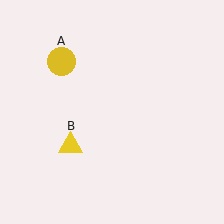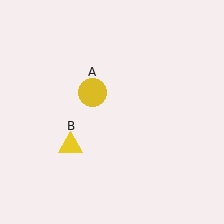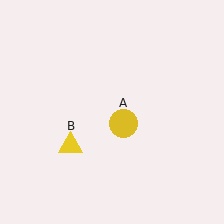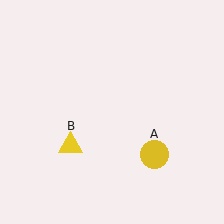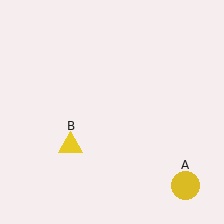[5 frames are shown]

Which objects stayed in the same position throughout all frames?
Yellow triangle (object B) remained stationary.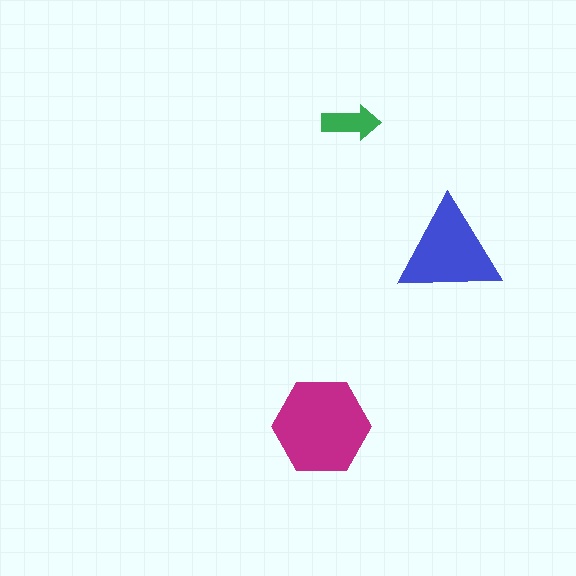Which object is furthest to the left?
The magenta hexagon is leftmost.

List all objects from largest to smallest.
The magenta hexagon, the blue triangle, the green arrow.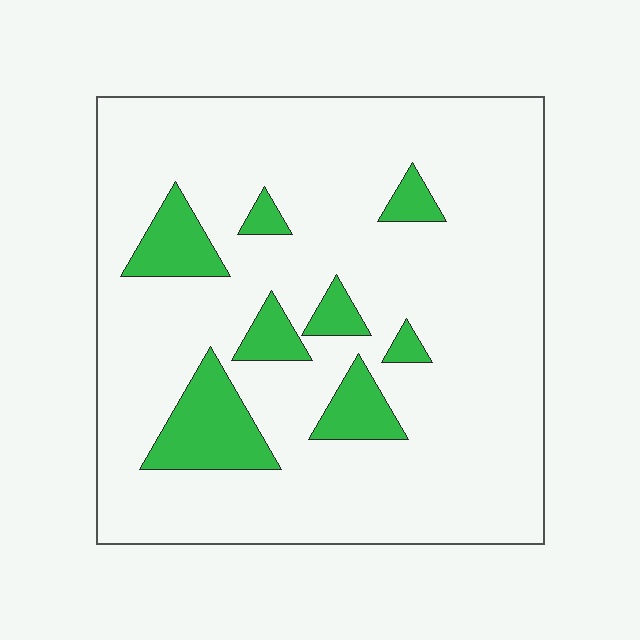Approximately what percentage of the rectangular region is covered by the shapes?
Approximately 15%.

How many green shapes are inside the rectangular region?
8.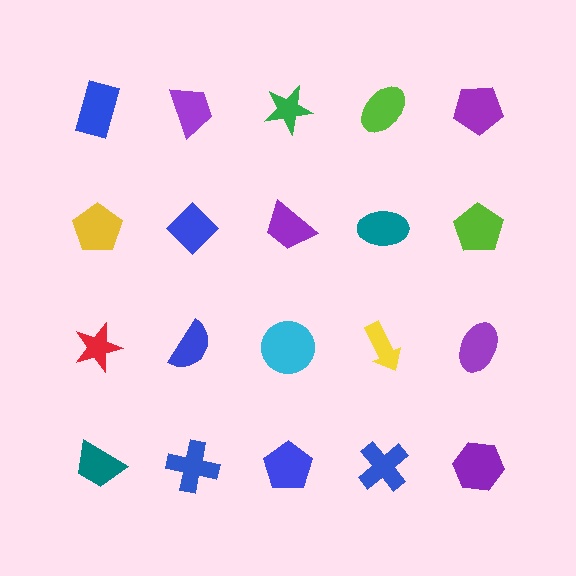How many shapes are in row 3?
5 shapes.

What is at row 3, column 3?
A cyan circle.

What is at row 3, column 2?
A blue semicircle.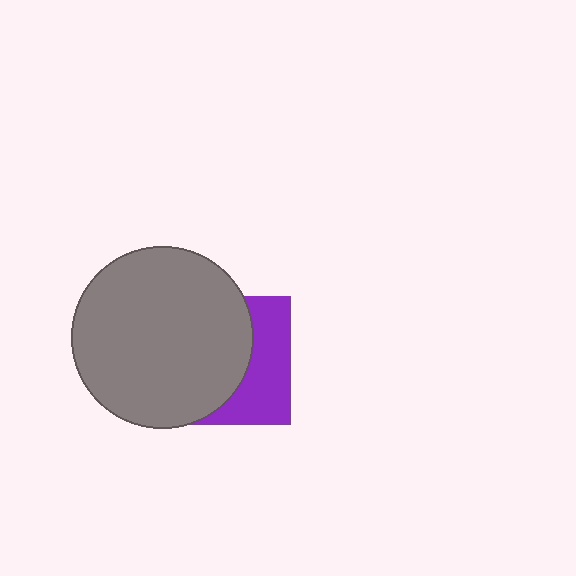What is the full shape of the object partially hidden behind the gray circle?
The partially hidden object is a purple square.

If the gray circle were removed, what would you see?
You would see the complete purple square.